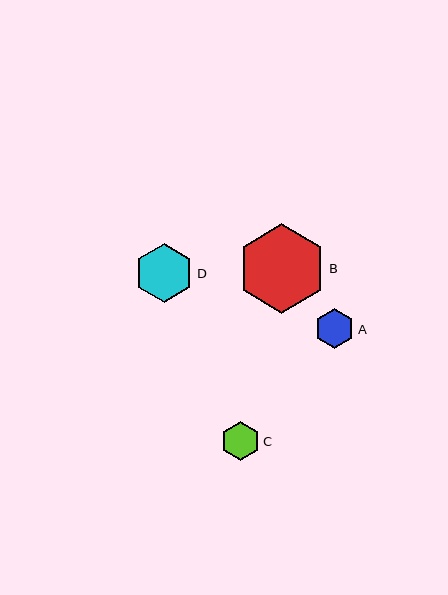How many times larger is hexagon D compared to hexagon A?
Hexagon D is approximately 1.5 times the size of hexagon A.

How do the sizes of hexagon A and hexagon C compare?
Hexagon A and hexagon C are approximately the same size.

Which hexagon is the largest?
Hexagon B is the largest with a size of approximately 89 pixels.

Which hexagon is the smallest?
Hexagon C is the smallest with a size of approximately 39 pixels.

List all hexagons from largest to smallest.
From largest to smallest: B, D, A, C.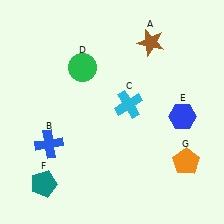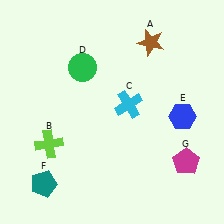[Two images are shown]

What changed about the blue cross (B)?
In Image 1, B is blue. In Image 2, it changed to lime.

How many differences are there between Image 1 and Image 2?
There are 2 differences between the two images.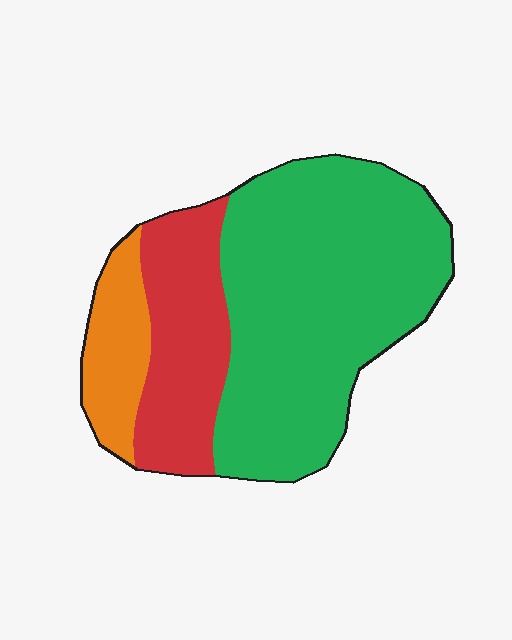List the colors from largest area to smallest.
From largest to smallest: green, red, orange.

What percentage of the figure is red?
Red takes up about one quarter (1/4) of the figure.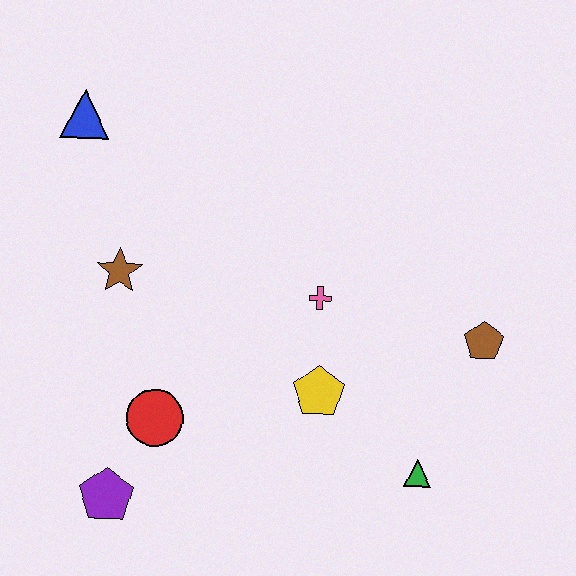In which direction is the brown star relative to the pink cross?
The brown star is to the left of the pink cross.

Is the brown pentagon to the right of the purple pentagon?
Yes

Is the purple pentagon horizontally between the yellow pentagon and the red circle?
No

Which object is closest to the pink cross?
The yellow pentagon is closest to the pink cross.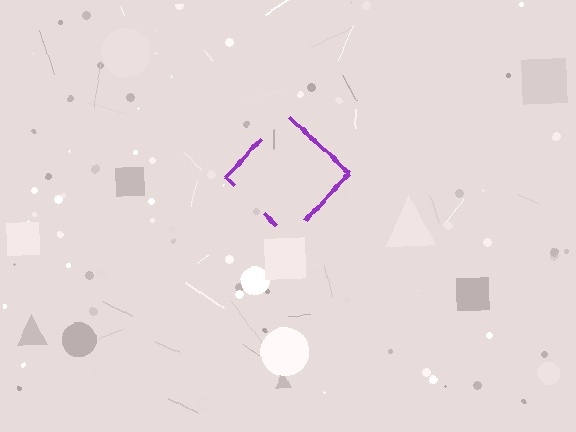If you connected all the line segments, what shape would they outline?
They would outline a diamond.